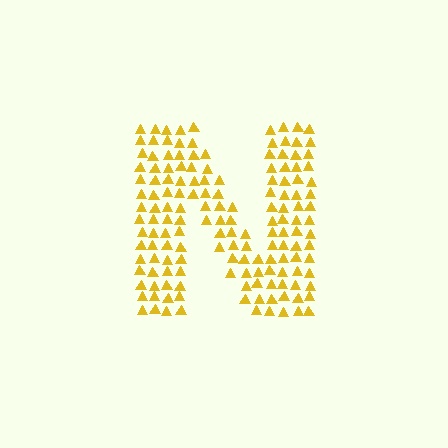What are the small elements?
The small elements are triangles.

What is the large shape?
The large shape is the letter N.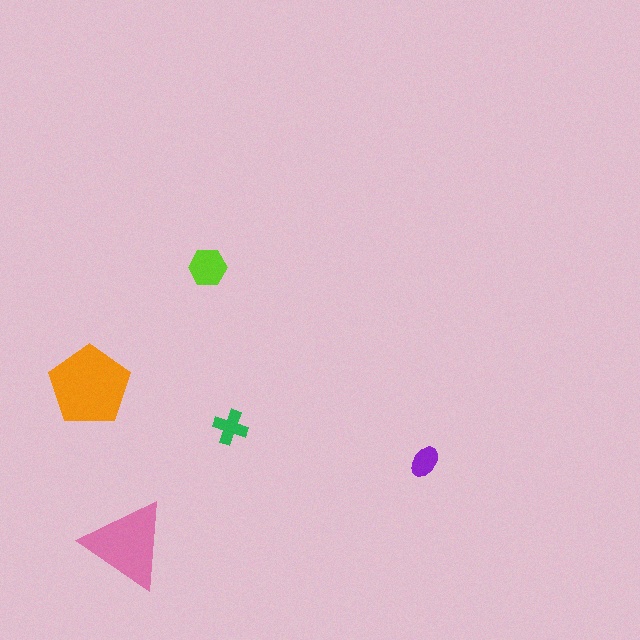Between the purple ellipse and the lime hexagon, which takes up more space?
The lime hexagon.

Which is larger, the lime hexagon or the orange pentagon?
The orange pentagon.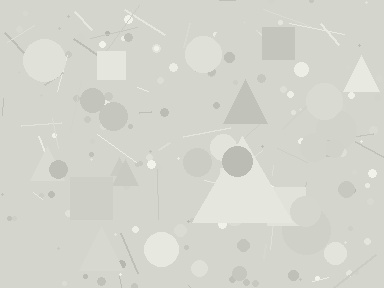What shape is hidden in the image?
A triangle is hidden in the image.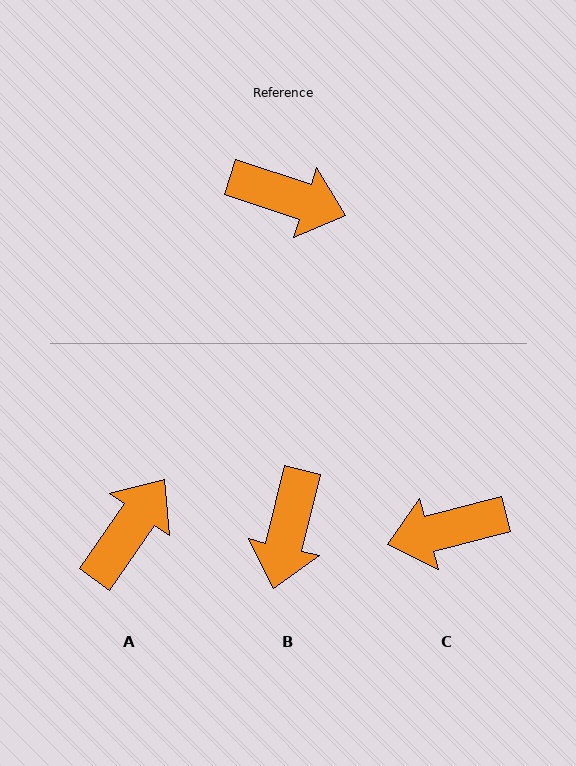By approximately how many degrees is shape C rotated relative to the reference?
Approximately 147 degrees clockwise.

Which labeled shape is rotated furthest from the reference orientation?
C, about 147 degrees away.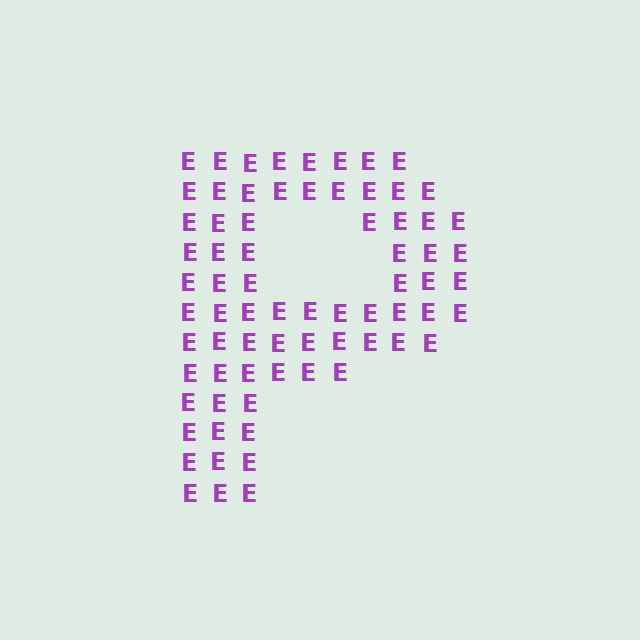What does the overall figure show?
The overall figure shows the letter P.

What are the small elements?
The small elements are letter E's.